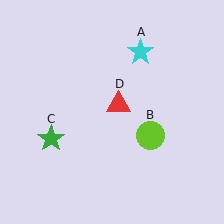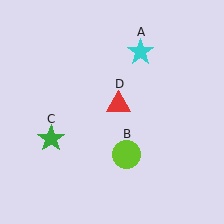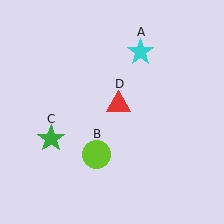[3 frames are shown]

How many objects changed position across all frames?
1 object changed position: lime circle (object B).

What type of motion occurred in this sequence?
The lime circle (object B) rotated clockwise around the center of the scene.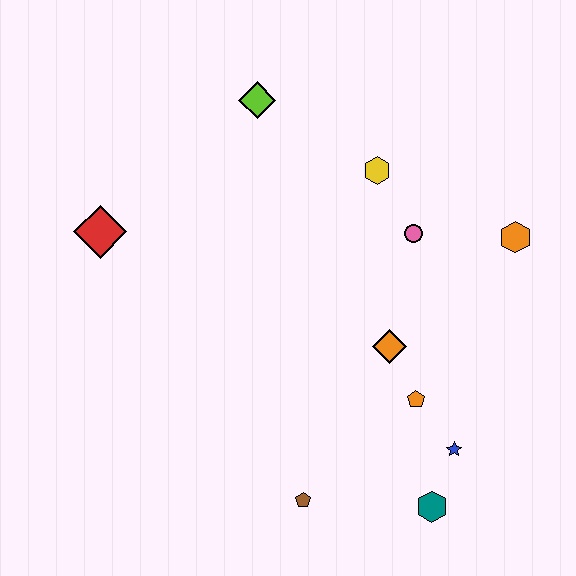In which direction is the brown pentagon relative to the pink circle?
The brown pentagon is below the pink circle.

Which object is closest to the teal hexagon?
The blue star is closest to the teal hexagon.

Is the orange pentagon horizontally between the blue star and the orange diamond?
Yes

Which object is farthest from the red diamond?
The teal hexagon is farthest from the red diamond.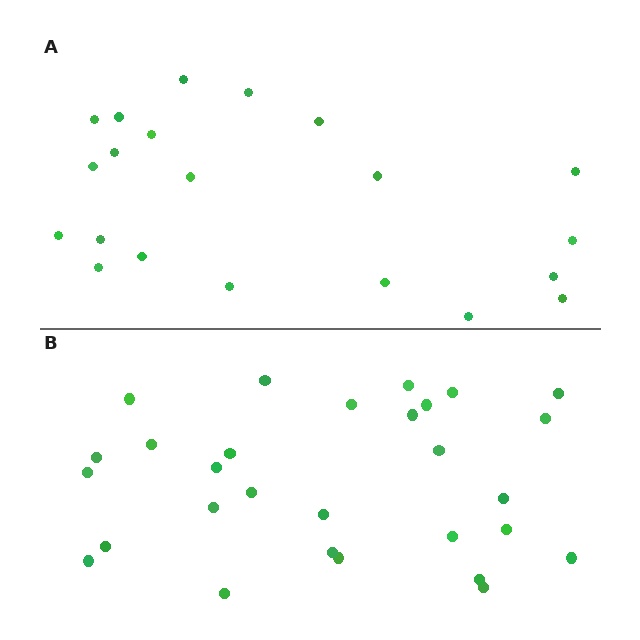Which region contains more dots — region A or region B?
Region B (the bottom region) has more dots.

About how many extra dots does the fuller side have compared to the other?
Region B has roughly 8 or so more dots than region A.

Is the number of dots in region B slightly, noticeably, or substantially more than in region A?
Region B has noticeably more, but not dramatically so. The ratio is roughly 1.4 to 1.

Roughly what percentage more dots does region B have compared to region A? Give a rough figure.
About 40% more.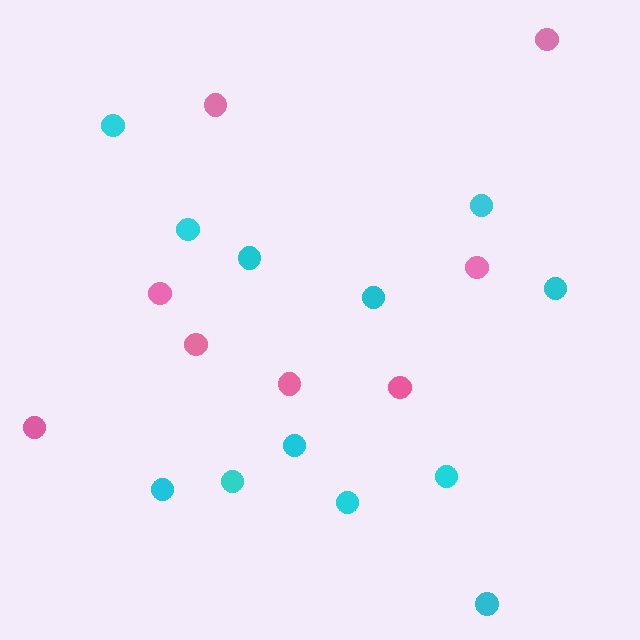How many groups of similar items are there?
There are 2 groups: one group of pink circles (8) and one group of cyan circles (12).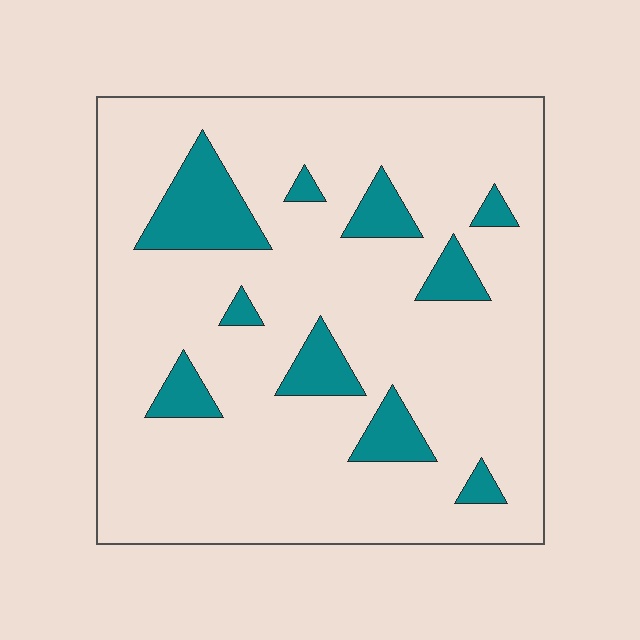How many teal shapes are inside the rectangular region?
10.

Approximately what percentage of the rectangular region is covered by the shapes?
Approximately 15%.